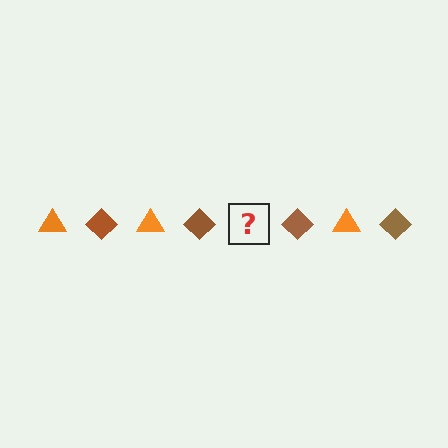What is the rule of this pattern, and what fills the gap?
The rule is that the pattern alternates between orange triangle and brown diamond. The gap should be filled with an orange triangle.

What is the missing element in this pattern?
The missing element is an orange triangle.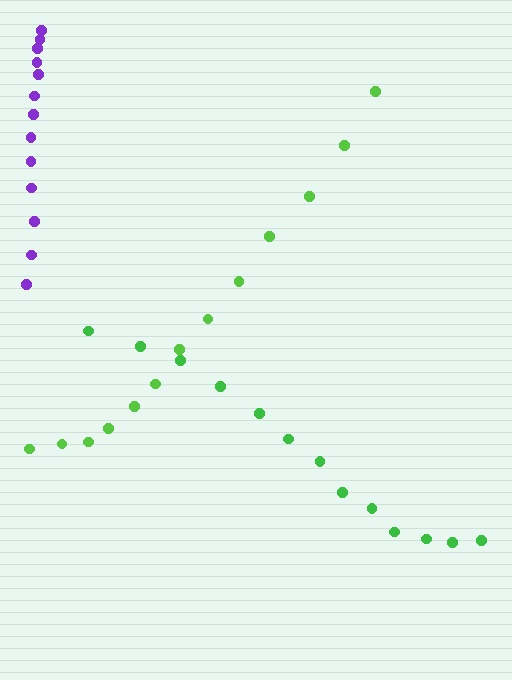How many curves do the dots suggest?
There are 3 distinct paths.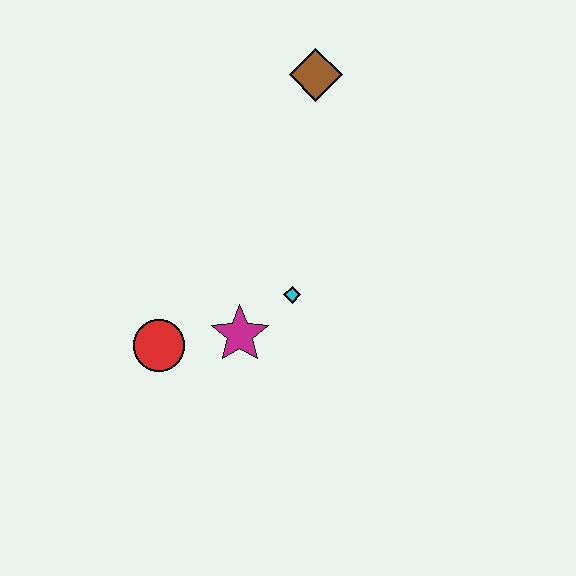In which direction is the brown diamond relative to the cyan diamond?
The brown diamond is above the cyan diamond.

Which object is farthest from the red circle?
The brown diamond is farthest from the red circle.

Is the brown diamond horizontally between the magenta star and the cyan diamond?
No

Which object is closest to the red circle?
The magenta star is closest to the red circle.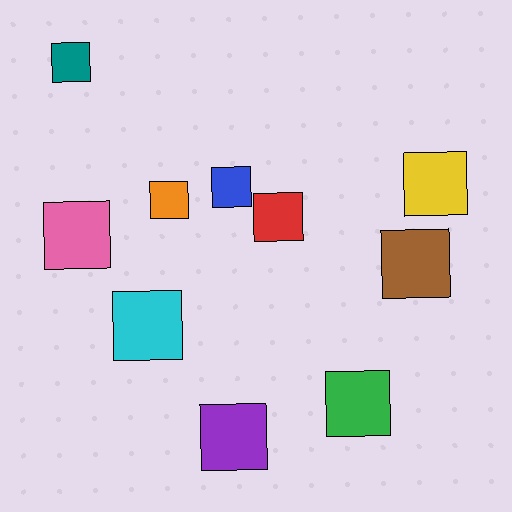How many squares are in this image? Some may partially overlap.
There are 10 squares.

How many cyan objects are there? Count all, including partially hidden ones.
There is 1 cyan object.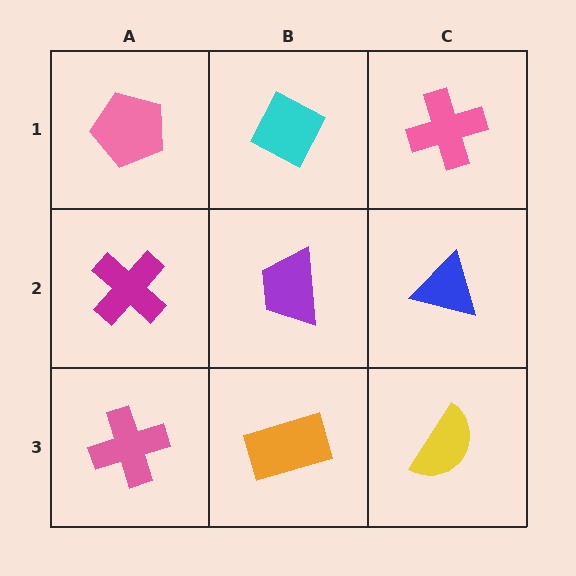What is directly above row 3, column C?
A blue triangle.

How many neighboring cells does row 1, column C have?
2.